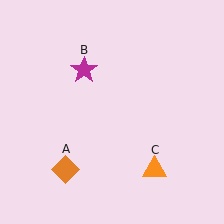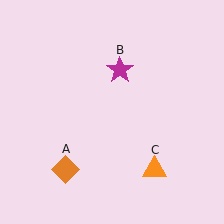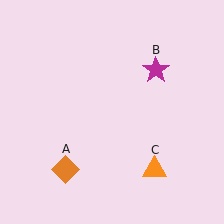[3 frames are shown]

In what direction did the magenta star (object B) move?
The magenta star (object B) moved right.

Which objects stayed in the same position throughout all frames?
Orange diamond (object A) and orange triangle (object C) remained stationary.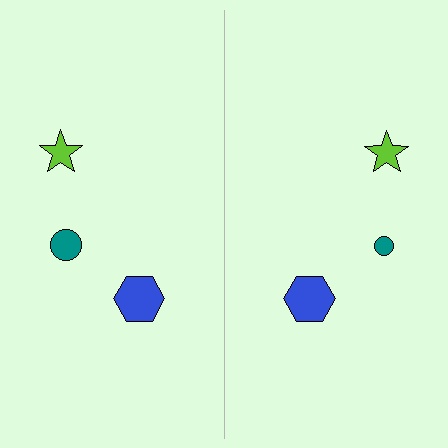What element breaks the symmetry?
The teal circle on the right side has a different size than its mirror counterpart.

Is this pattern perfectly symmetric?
No, the pattern is not perfectly symmetric. The teal circle on the right side has a different size than its mirror counterpart.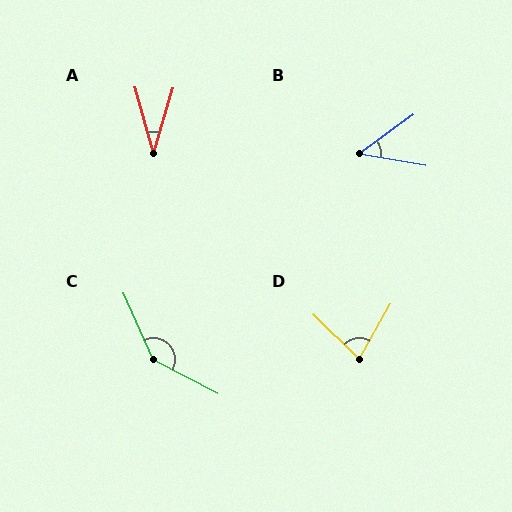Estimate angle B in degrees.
Approximately 46 degrees.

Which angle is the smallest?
A, at approximately 33 degrees.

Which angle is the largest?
C, at approximately 142 degrees.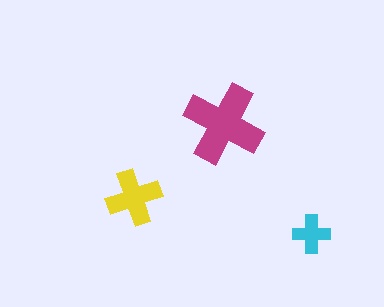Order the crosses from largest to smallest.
the magenta one, the yellow one, the cyan one.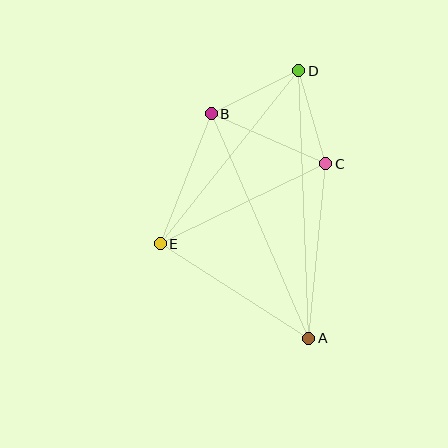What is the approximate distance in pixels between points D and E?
The distance between D and E is approximately 222 pixels.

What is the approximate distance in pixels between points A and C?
The distance between A and C is approximately 175 pixels.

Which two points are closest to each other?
Points C and D are closest to each other.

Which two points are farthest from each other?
Points A and D are farthest from each other.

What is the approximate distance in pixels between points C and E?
The distance between C and E is approximately 184 pixels.